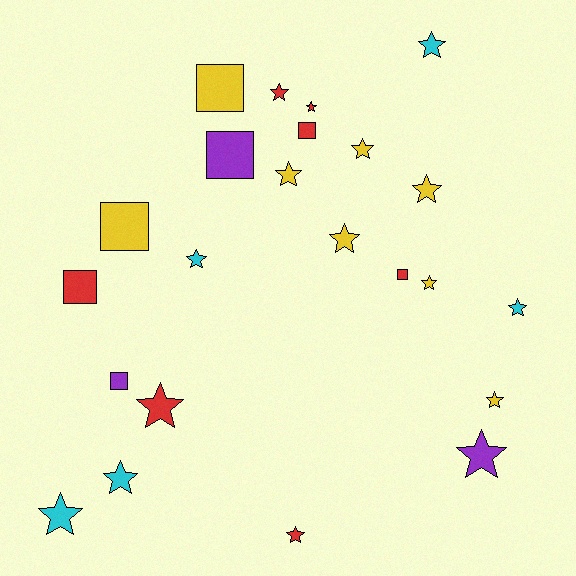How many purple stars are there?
There is 1 purple star.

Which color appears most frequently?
Yellow, with 8 objects.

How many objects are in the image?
There are 23 objects.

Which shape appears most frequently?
Star, with 16 objects.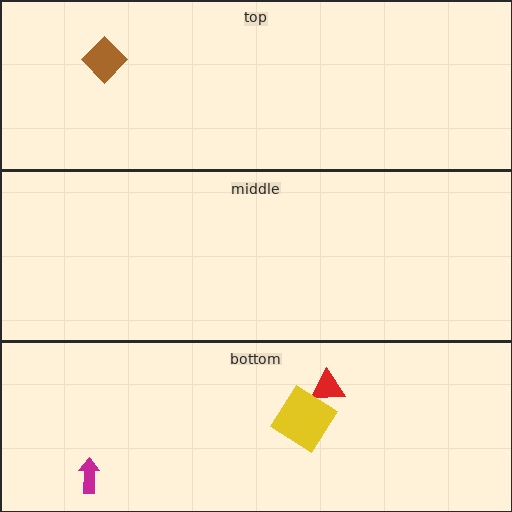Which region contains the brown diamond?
The top region.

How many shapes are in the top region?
1.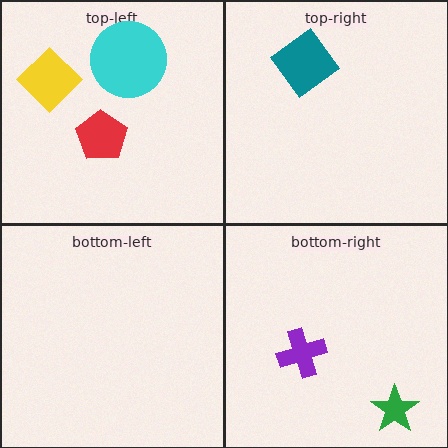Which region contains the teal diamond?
The top-right region.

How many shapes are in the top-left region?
3.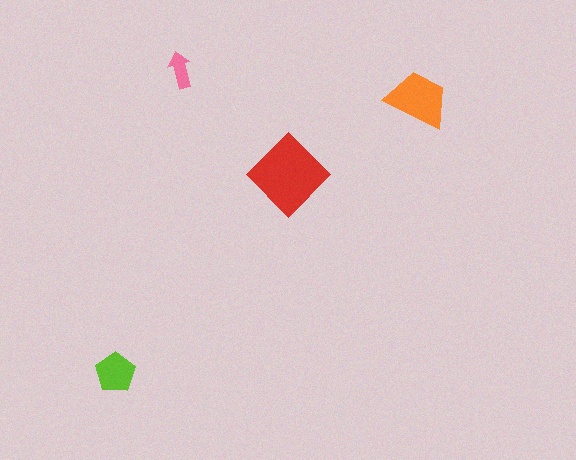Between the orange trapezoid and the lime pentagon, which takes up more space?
The orange trapezoid.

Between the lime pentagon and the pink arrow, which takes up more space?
The lime pentagon.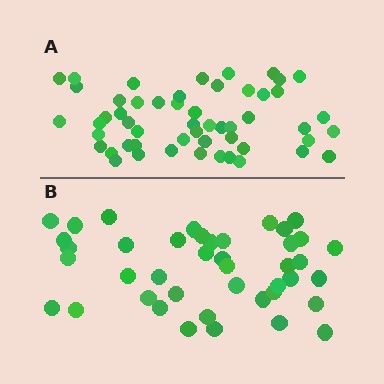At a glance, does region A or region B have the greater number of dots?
Region A (the top region) has more dots.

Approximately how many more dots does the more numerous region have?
Region A has roughly 12 or so more dots than region B.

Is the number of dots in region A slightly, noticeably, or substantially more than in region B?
Region A has noticeably more, but not dramatically so. The ratio is roughly 1.3 to 1.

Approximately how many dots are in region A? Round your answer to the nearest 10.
About 50 dots. (The exact count is 53, which rounds to 50.)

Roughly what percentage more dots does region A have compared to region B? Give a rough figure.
About 25% more.